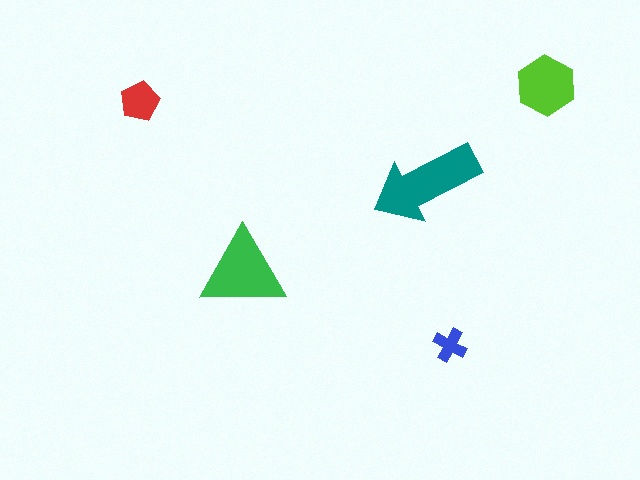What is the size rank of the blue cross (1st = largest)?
5th.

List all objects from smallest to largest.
The blue cross, the red pentagon, the lime hexagon, the green triangle, the teal arrow.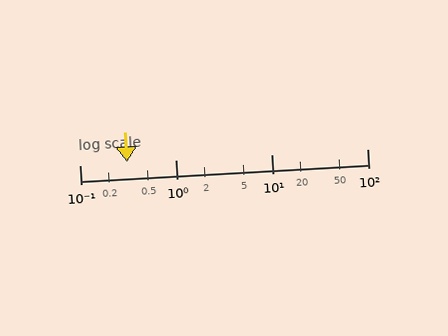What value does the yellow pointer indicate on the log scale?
The pointer indicates approximately 0.31.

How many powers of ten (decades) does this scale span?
The scale spans 3 decades, from 0.1 to 100.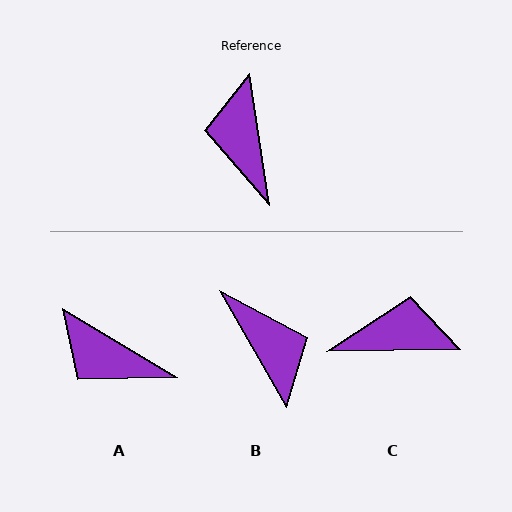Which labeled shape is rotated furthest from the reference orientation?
B, about 159 degrees away.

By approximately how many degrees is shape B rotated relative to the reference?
Approximately 159 degrees clockwise.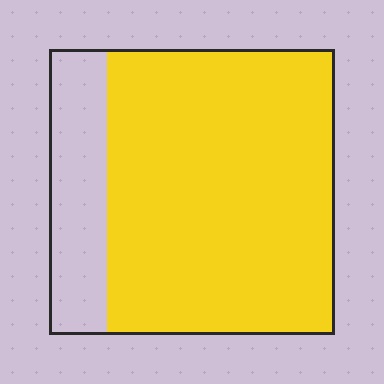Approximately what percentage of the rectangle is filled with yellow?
Approximately 80%.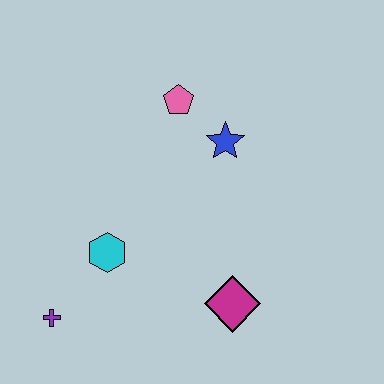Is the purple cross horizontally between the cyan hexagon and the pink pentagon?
No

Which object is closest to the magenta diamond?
The cyan hexagon is closest to the magenta diamond.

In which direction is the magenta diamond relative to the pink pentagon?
The magenta diamond is below the pink pentagon.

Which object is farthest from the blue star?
The purple cross is farthest from the blue star.